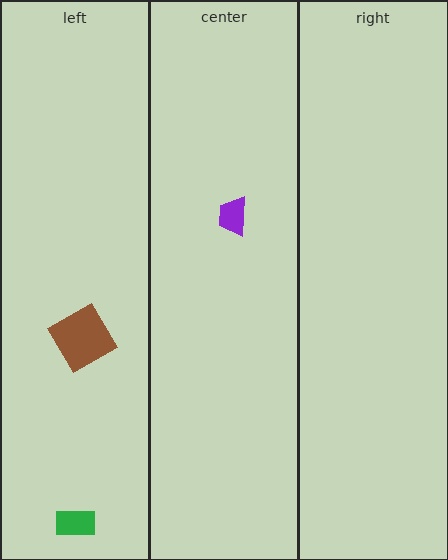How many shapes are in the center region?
1.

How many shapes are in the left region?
2.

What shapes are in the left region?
The green rectangle, the brown diamond.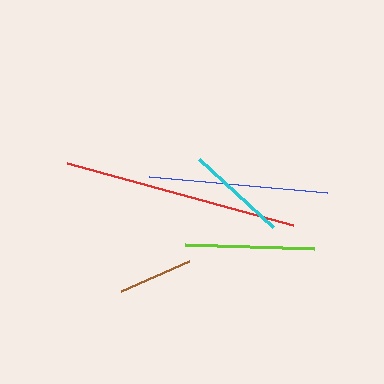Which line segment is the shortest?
The brown line is the shortest at approximately 75 pixels.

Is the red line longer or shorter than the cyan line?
The red line is longer than the cyan line.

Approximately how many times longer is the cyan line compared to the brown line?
The cyan line is approximately 1.3 times the length of the brown line.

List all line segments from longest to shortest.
From longest to shortest: red, blue, lime, cyan, brown.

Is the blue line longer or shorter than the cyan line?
The blue line is longer than the cyan line.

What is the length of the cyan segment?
The cyan segment is approximately 101 pixels long.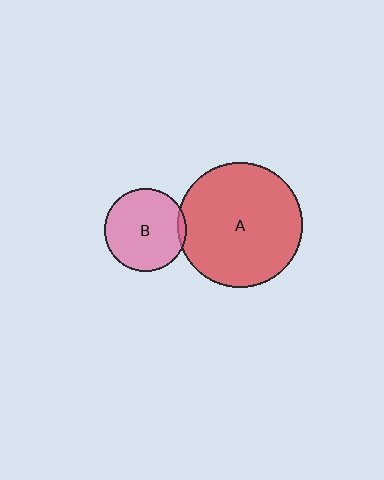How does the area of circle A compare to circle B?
Approximately 2.3 times.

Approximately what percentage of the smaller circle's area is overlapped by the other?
Approximately 5%.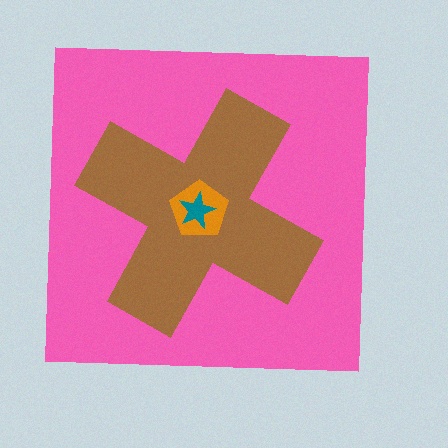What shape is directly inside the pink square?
The brown cross.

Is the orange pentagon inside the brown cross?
Yes.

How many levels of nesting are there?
4.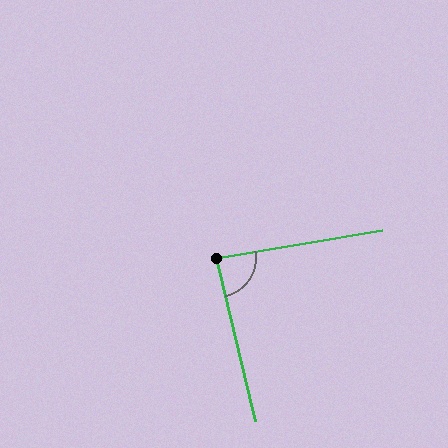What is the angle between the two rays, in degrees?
Approximately 86 degrees.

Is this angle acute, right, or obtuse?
It is approximately a right angle.